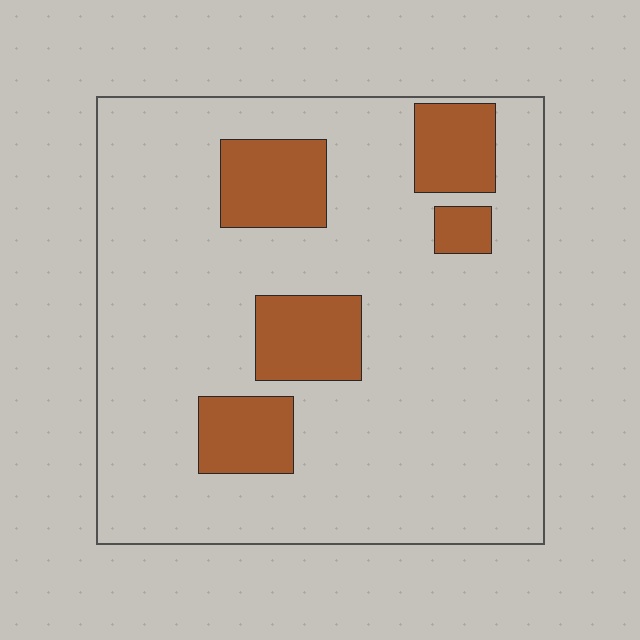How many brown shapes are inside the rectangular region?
5.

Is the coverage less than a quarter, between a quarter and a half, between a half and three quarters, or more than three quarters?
Less than a quarter.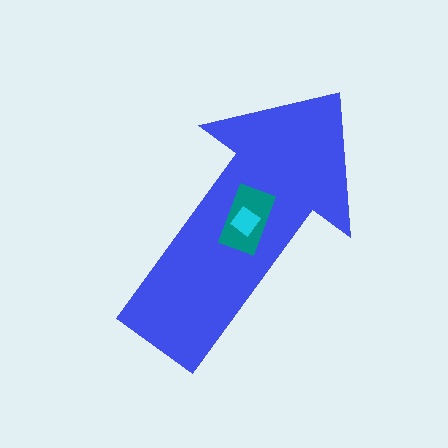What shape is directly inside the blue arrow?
The teal rectangle.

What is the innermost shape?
The cyan diamond.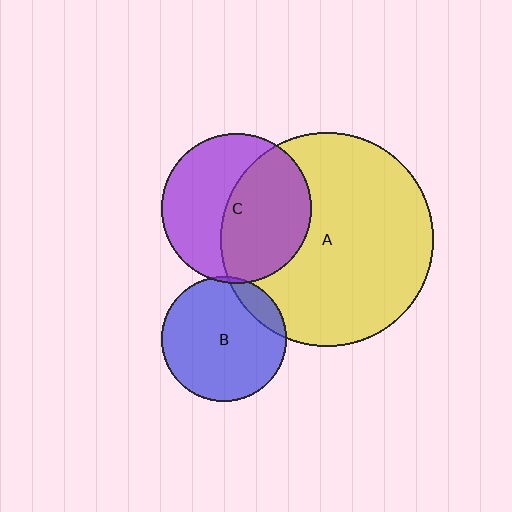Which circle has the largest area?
Circle A (yellow).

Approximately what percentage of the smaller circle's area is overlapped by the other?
Approximately 5%.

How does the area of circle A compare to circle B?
Approximately 2.9 times.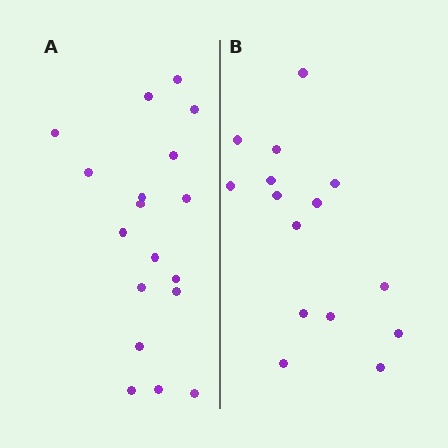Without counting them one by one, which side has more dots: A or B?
Region A (the left region) has more dots.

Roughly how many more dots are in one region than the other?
Region A has just a few more — roughly 2 or 3 more dots than region B.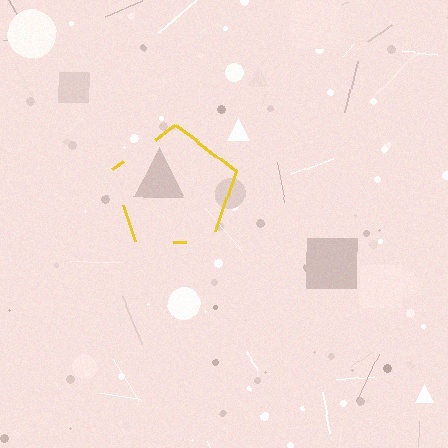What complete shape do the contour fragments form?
The contour fragments form a pentagon.